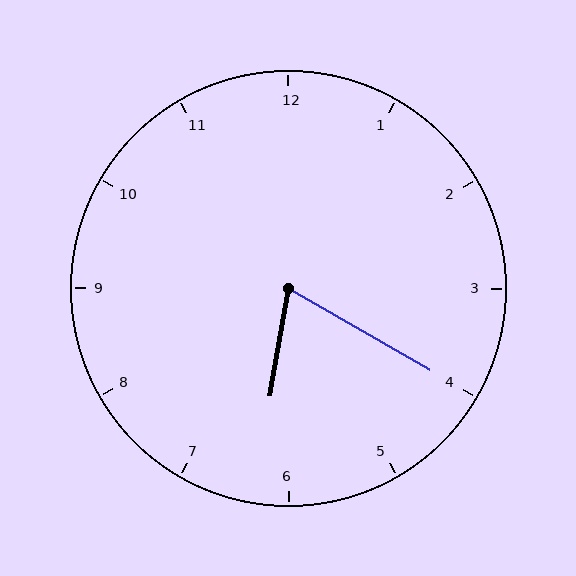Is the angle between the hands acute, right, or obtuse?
It is acute.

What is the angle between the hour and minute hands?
Approximately 70 degrees.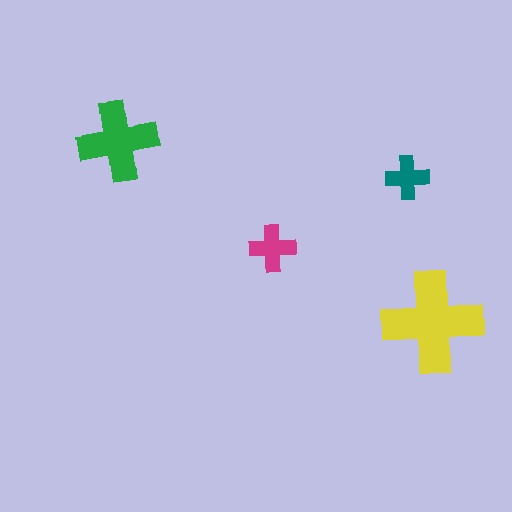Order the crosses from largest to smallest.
the yellow one, the green one, the magenta one, the teal one.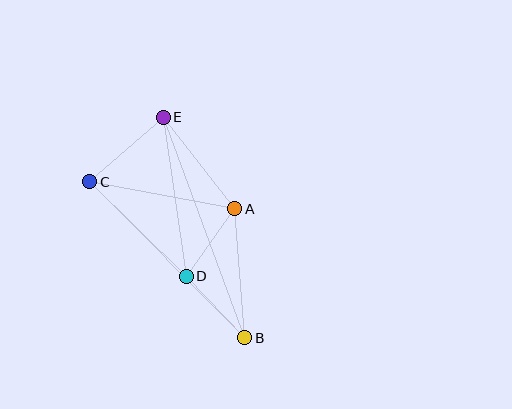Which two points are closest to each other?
Points A and D are closest to each other.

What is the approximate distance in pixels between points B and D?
The distance between B and D is approximately 85 pixels.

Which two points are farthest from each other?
Points B and E are farthest from each other.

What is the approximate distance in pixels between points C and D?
The distance between C and D is approximately 135 pixels.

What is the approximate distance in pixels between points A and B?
The distance between A and B is approximately 130 pixels.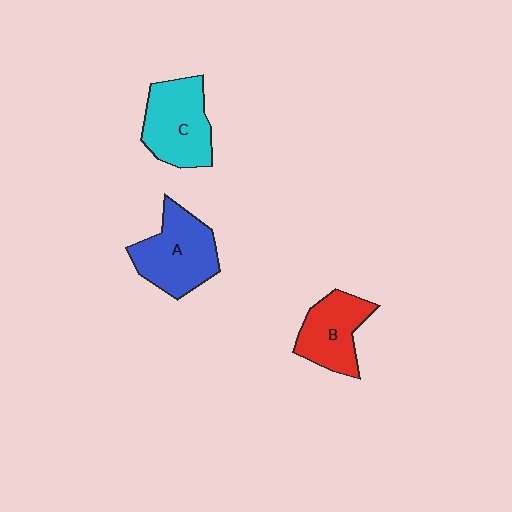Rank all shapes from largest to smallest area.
From largest to smallest: A (blue), C (cyan), B (red).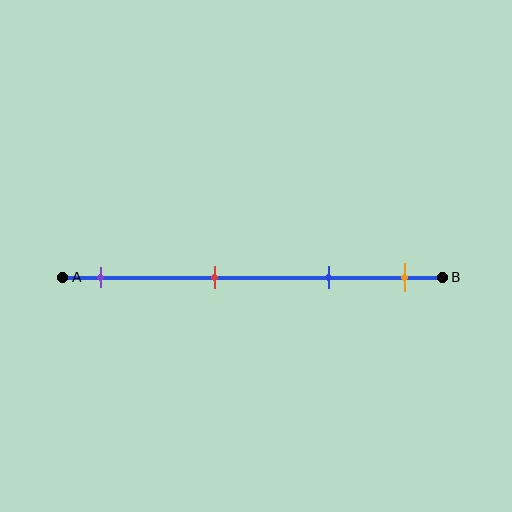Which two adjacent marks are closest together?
The blue and orange marks are the closest adjacent pair.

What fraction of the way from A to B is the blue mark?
The blue mark is approximately 70% (0.7) of the way from A to B.